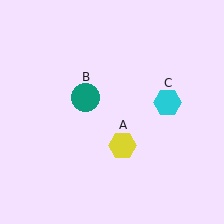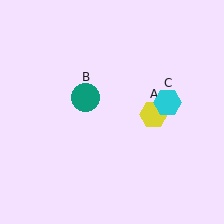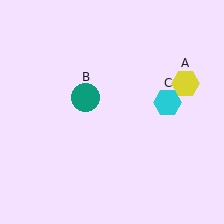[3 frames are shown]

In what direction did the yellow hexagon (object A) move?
The yellow hexagon (object A) moved up and to the right.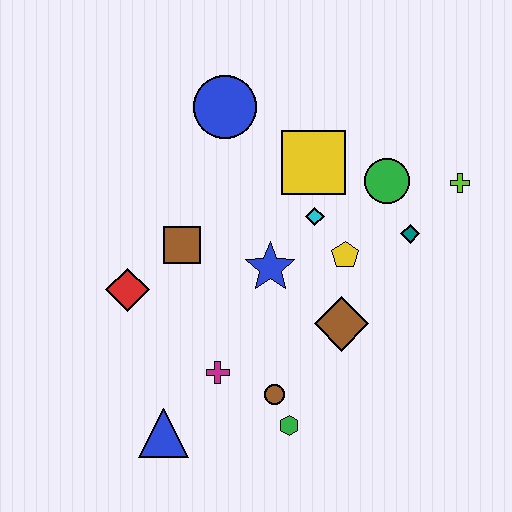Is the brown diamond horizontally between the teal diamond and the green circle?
No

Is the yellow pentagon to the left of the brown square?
No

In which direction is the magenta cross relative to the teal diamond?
The magenta cross is to the left of the teal diamond.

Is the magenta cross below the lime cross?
Yes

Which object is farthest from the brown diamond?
The blue circle is farthest from the brown diamond.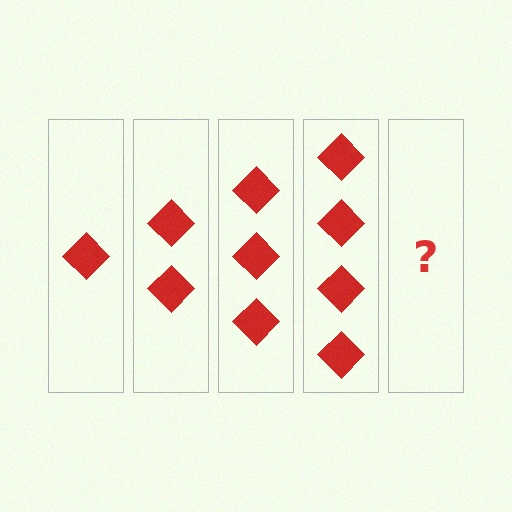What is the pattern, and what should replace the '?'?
The pattern is that each step adds one more diamond. The '?' should be 5 diamonds.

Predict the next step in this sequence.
The next step is 5 diamonds.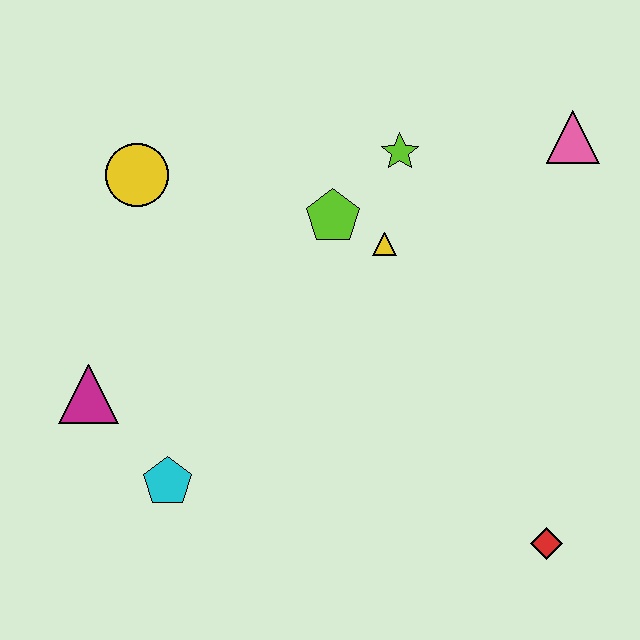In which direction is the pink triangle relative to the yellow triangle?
The pink triangle is to the right of the yellow triangle.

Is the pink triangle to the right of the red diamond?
Yes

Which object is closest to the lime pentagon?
The yellow triangle is closest to the lime pentagon.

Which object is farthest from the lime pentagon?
The red diamond is farthest from the lime pentagon.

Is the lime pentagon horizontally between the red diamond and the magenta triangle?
Yes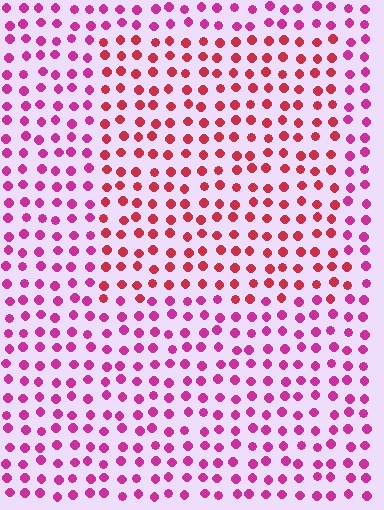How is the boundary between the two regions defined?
The boundary is defined purely by a slight shift in hue (about 33 degrees). Spacing, size, and orientation are identical on both sides.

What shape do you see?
I see a rectangle.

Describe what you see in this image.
The image is filled with small magenta elements in a uniform arrangement. A rectangle-shaped region is visible where the elements are tinted to a slightly different hue, forming a subtle color boundary.